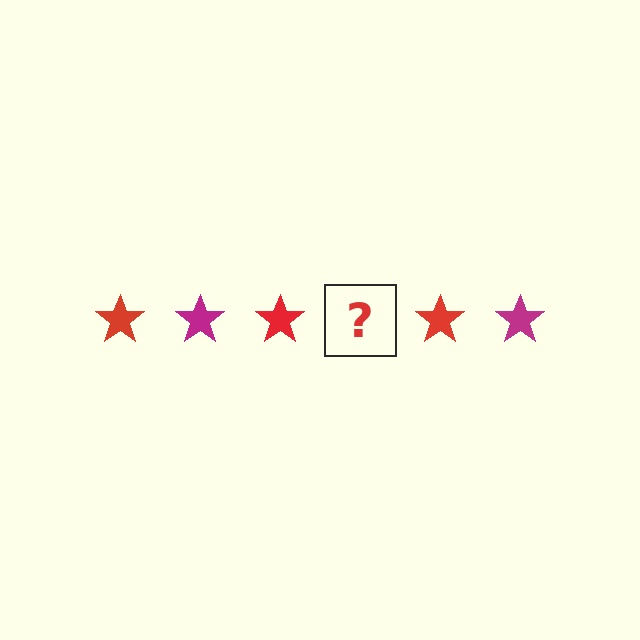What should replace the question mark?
The question mark should be replaced with a magenta star.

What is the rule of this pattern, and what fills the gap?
The rule is that the pattern cycles through red, magenta stars. The gap should be filled with a magenta star.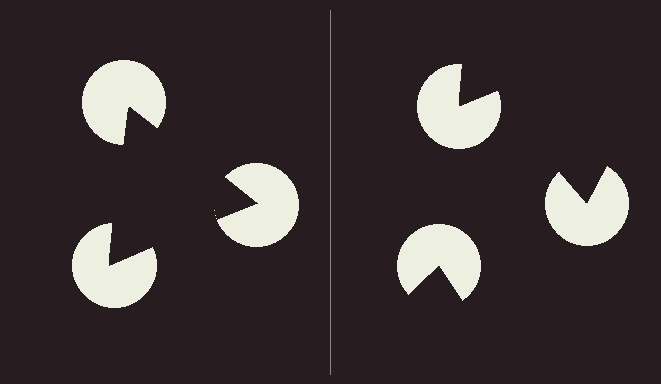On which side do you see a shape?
An illusory triangle appears on the left side. On the right side the wedge cuts are rotated, so no coherent shape forms.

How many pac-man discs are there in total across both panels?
6 — 3 on each side.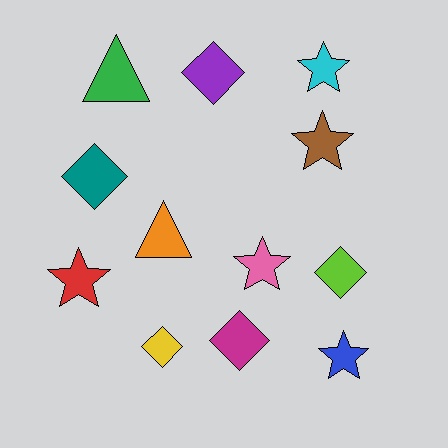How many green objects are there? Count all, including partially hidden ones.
There is 1 green object.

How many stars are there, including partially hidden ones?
There are 5 stars.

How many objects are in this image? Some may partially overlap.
There are 12 objects.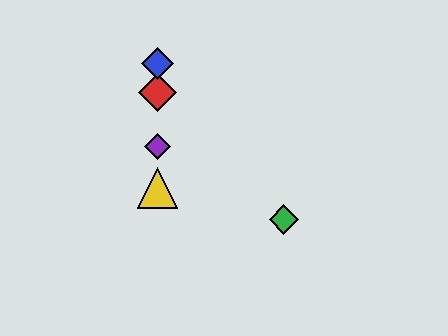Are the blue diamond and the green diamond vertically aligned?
No, the blue diamond is at x≈157 and the green diamond is at x≈284.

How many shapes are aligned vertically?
4 shapes (the red diamond, the blue diamond, the yellow triangle, the purple diamond) are aligned vertically.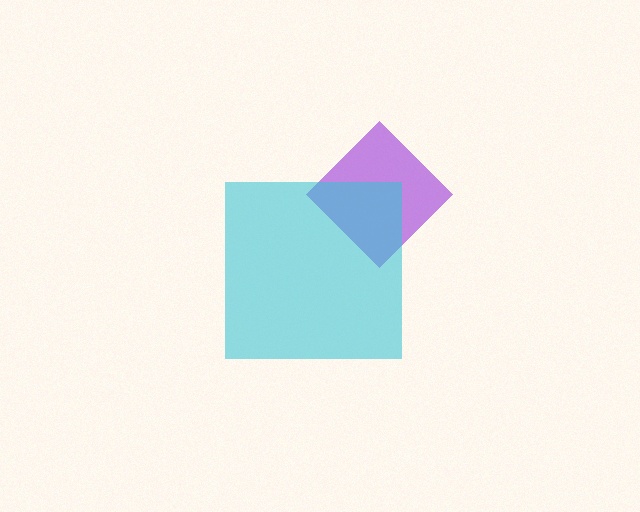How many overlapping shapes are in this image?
There are 2 overlapping shapes in the image.